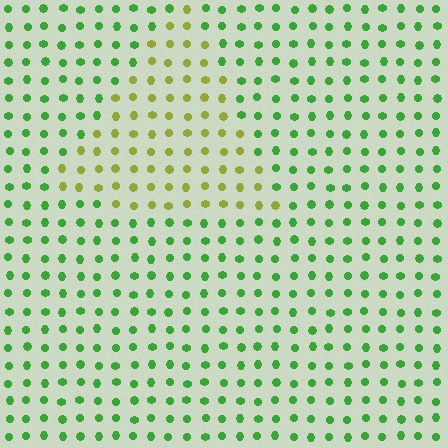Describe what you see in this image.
The image is filled with small green elements in a uniform arrangement. A triangle-shaped region is visible where the elements are tinted to a slightly different hue, forming a subtle color boundary.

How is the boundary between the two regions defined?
The boundary is defined purely by a slight shift in hue (about 48 degrees). Spacing, size, and orientation are identical on both sides.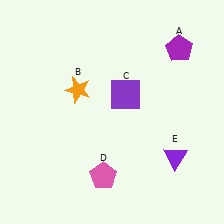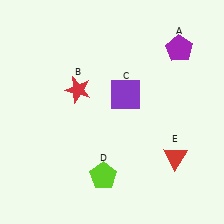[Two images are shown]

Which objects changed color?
B changed from orange to red. D changed from pink to lime. E changed from purple to red.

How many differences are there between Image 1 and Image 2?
There are 3 differences between the two images.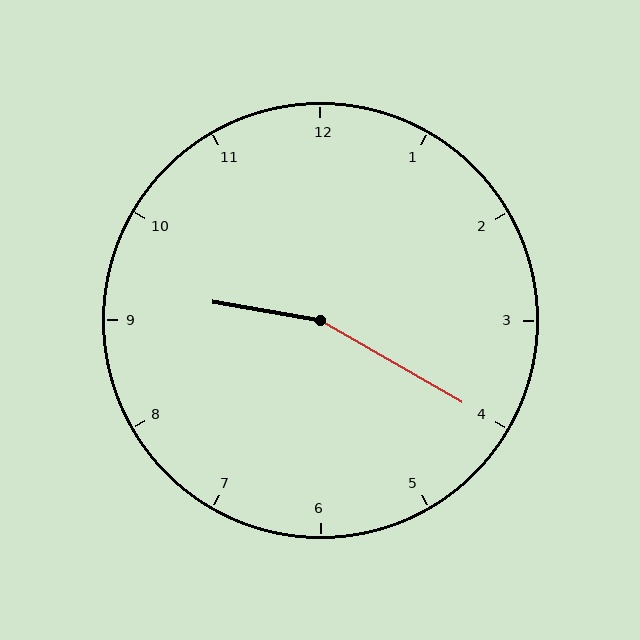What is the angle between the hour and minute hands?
Approximately 160 degrees.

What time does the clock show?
9:20.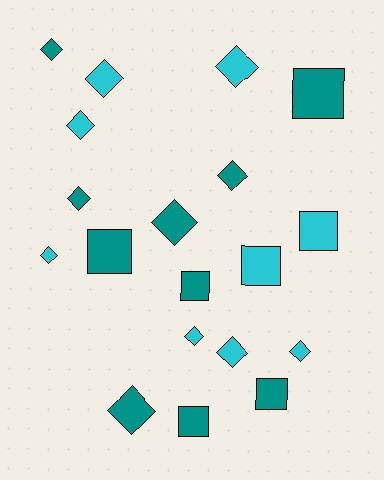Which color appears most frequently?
Teal, with 10 objects.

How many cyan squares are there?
There are 2 cyan squares.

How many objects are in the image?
There are 19 objects.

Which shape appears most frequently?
Diamond, with 12 objects.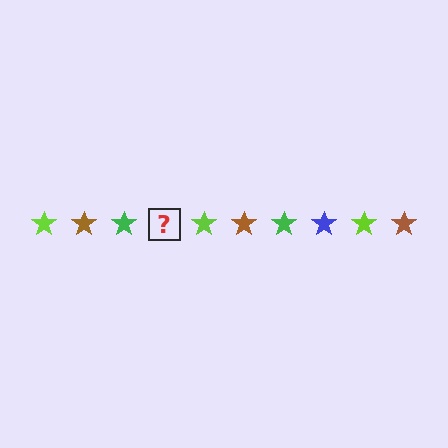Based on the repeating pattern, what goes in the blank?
The blank should be a blue star.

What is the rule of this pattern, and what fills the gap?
The rule is that the pattern cycles through lime, brown, green, blue stars. The gap should be filled with a blue star.